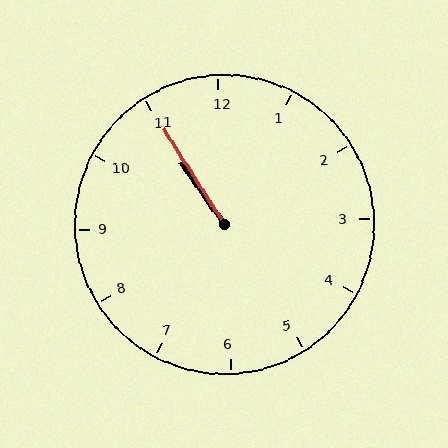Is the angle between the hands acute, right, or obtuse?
It is acute.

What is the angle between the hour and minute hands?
Approximately 2 degrees.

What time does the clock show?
10:55.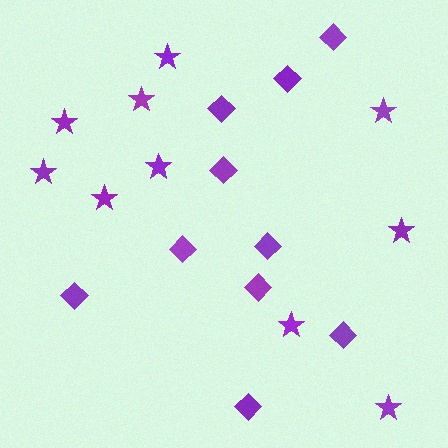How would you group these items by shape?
There are 2 groups: one group of stars (10) and one group of diamonds (10).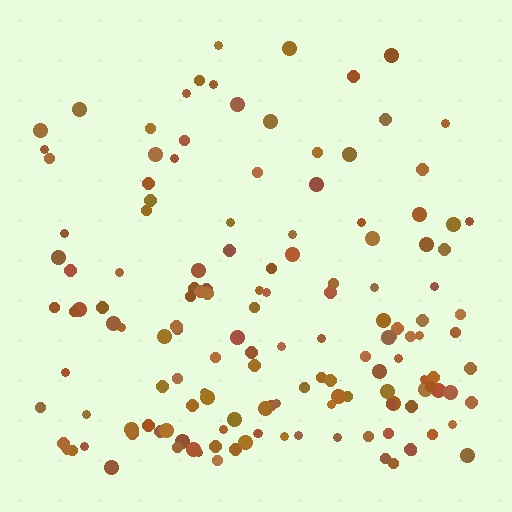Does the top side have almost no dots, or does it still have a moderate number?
Still a moderate number, just noticeably fewer than the bottom.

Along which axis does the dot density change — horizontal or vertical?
Vertical.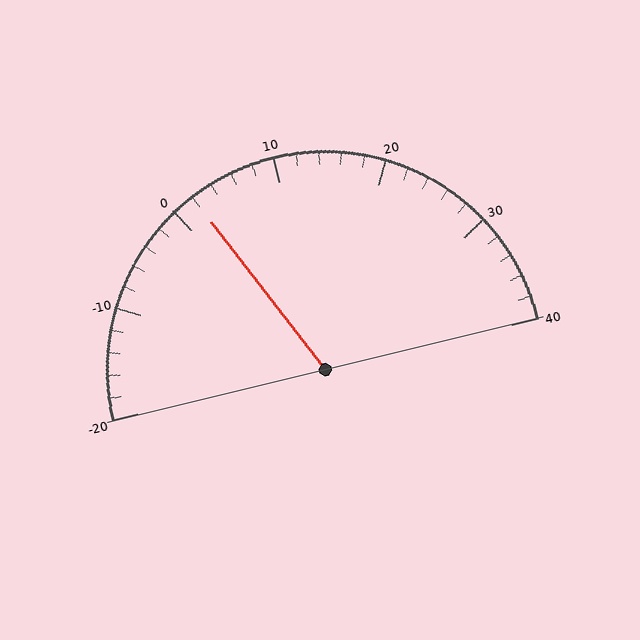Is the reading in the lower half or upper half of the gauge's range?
The reading is in the lower half of the range (-20 to 40).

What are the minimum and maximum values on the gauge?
The gauge ranges from -20 to 40.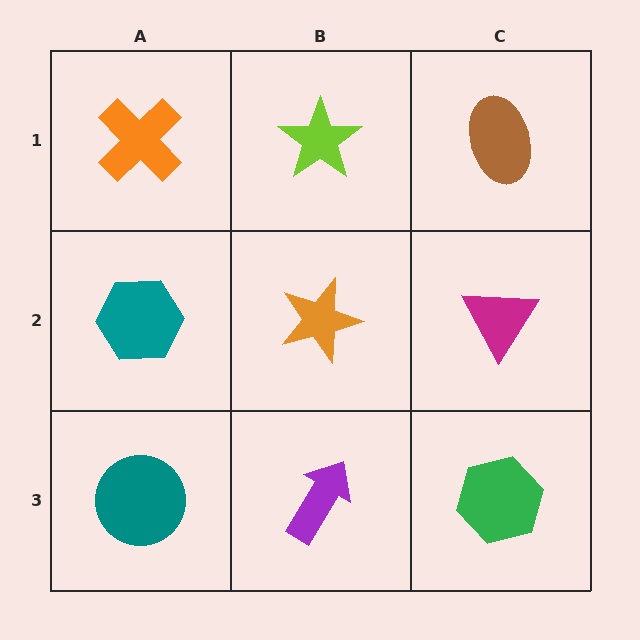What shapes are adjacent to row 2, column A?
An orange cross (row 1, column A), a teal circle (row 3, column A), an orange star (row 2, column B).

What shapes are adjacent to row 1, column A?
A teal hexagon (row 2, column A), a lime star (row 1, column B).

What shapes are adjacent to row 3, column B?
An orange star (row 2, column B), a teal circle (row 3, column A), a green hexagon (row 3, column C).